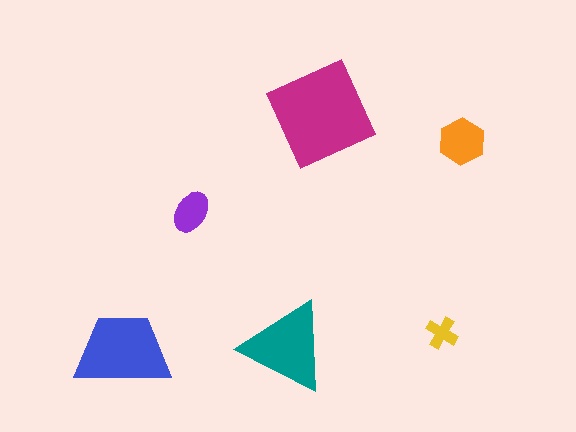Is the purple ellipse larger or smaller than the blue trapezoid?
Smaller.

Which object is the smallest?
The yellow cross.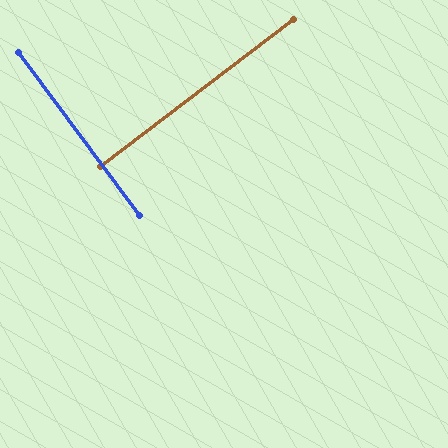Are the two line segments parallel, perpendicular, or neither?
Perpendicular — they meet at approximately 90°.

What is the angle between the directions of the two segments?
Approximately 90 degrees.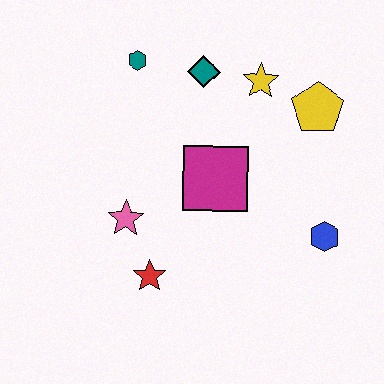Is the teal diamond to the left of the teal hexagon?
No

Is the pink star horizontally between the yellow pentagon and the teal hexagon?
No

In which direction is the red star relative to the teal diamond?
The red star is below the teal diamond.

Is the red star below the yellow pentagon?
Yes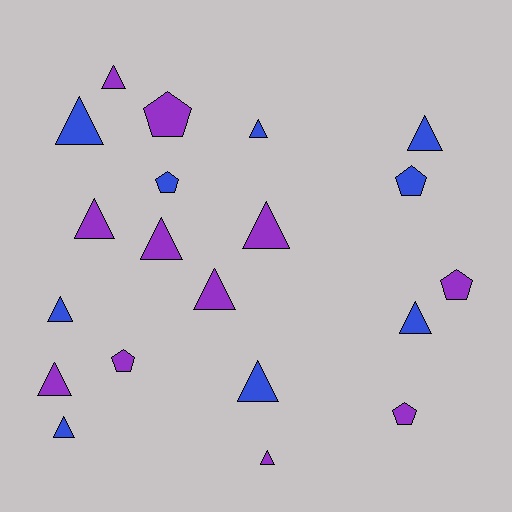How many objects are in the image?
There are 20 objects.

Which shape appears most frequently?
Triangle, with 14 objects.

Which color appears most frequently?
Purple, with 11 objects.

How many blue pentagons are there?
There are 2 blue pentagons.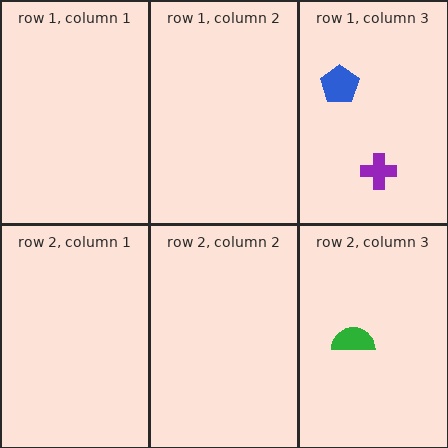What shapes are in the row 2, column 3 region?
The green semicircle.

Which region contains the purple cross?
The row 1, column 3 region.